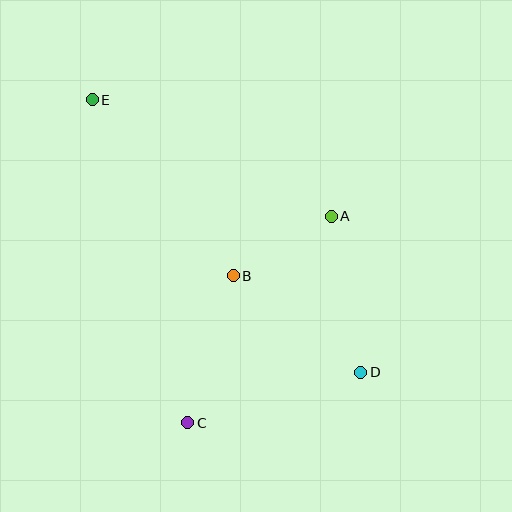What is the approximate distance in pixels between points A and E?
The distance between A and E is approximately 266 pixels.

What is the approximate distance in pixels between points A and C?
The distance between A and C is approximately 251 pixels.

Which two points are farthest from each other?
Points D and E are farthest from each other.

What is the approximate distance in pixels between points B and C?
The distance between B and C is approximately 154 pixels.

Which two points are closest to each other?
Points A and B are closest to each other.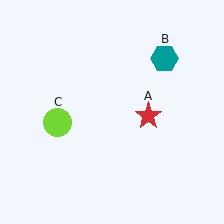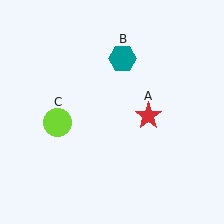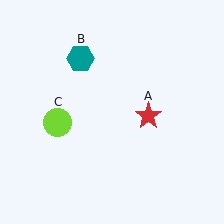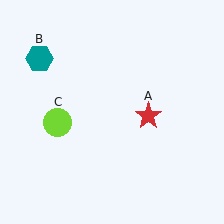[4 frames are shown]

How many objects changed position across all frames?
1 object changed position: teal hexagon (object B).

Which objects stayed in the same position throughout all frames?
Red star (object A) and lime circle (object C) remained stationary.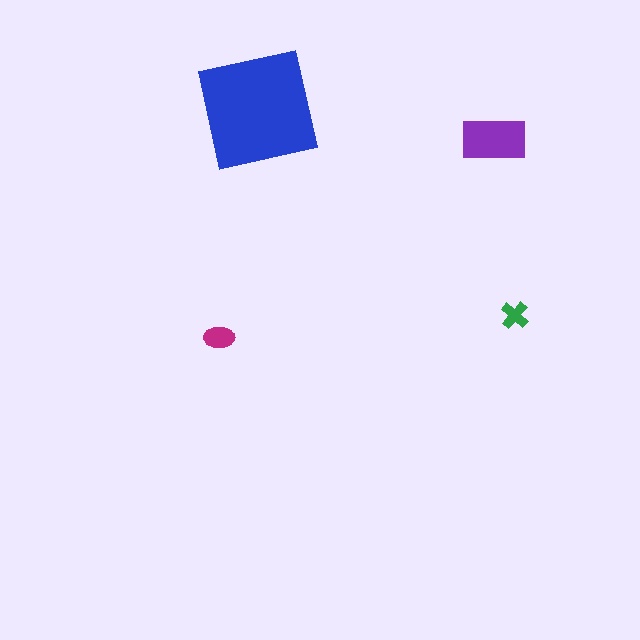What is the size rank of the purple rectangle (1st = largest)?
2nd.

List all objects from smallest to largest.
The green cross, the magenta ellipse, the purple rectangle, the blue square.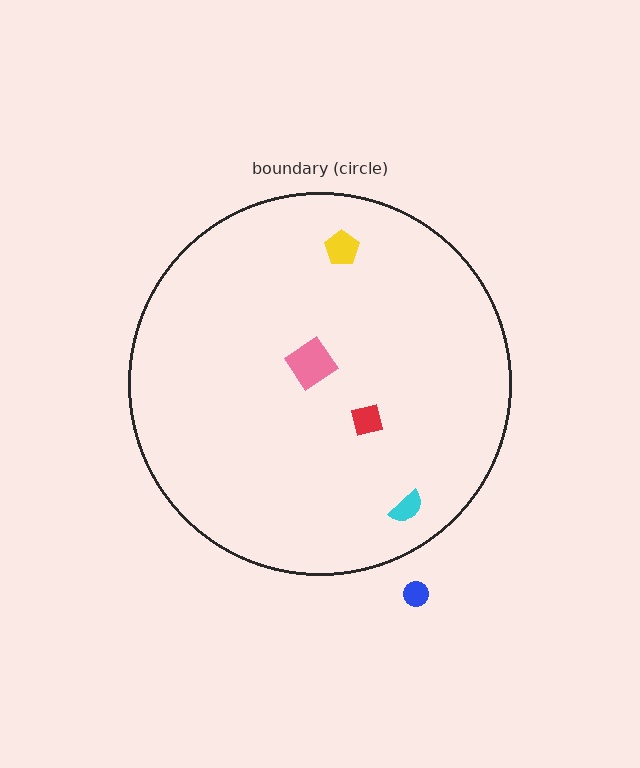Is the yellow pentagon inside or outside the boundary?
Inside.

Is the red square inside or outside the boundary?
Inside.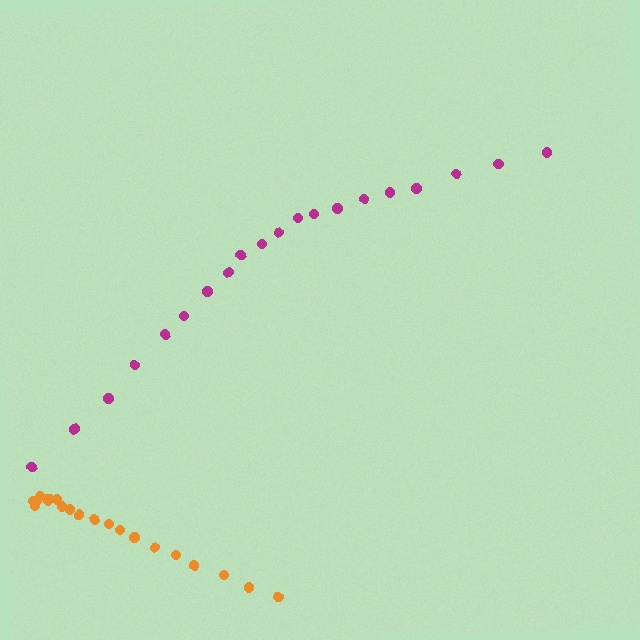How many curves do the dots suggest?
There are 2 distinct paths.